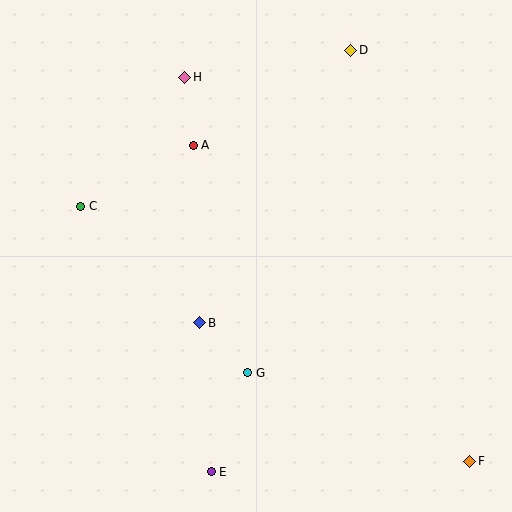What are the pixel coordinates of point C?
Point C is at (81, 206).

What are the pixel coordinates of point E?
Point E is at (211, 472).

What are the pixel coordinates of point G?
Point G is at (248, 373).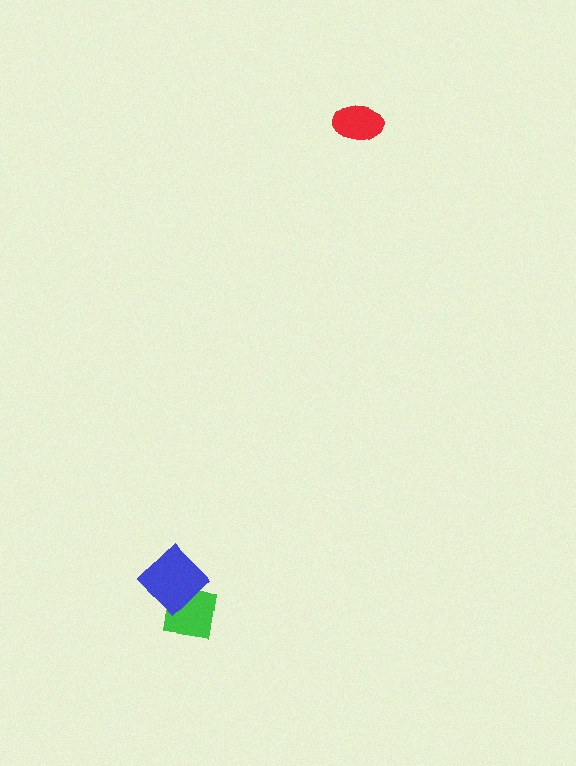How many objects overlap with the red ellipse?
0 objects overlap with the red ellipse.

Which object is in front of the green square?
The blue diamond is in front of the green square.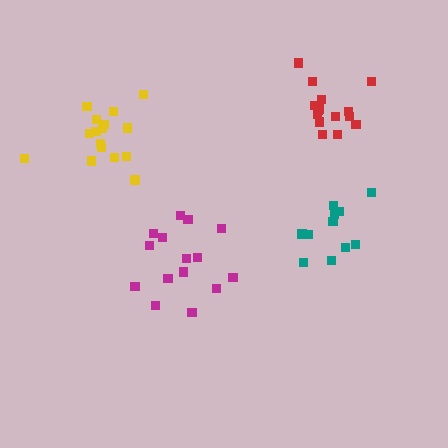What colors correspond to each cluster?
The clusters are colored: magenta, red, teal, yellow.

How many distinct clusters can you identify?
There are 4 distinct clusters.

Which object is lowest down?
The magenta cluster is bottommost.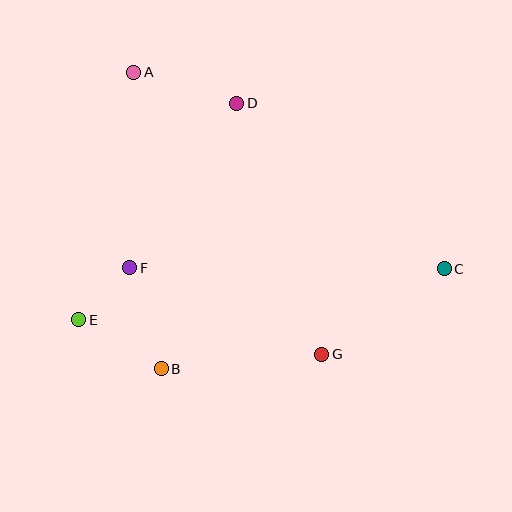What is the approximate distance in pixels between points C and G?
The distance between C and G is approximately 149 pixels.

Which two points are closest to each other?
Points E and F are closest to each other.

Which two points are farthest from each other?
Points C and E are farthest from each other.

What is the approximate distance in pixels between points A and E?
The distance between A and E is approximately 253 pixels.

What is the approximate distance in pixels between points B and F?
The distance between B and F is approximately 106 pixels.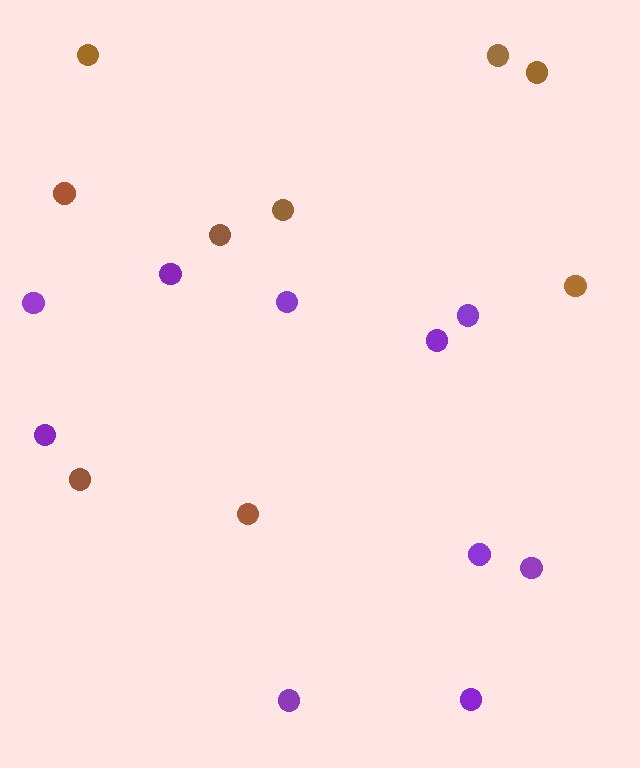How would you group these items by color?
There are 2 groups: one group of purple circles (10) and one group of brown circles (9).